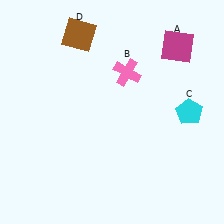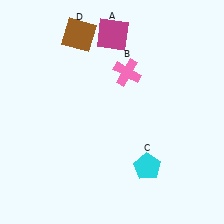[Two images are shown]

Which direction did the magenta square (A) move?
The magenta square (A) moved left.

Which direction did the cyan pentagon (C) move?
The cyan pentagon (C) moved down.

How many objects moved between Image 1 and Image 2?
2 objects moved between the two images.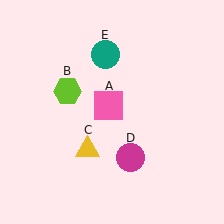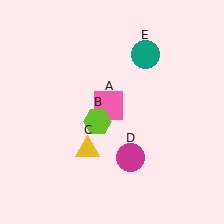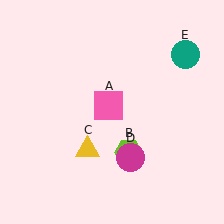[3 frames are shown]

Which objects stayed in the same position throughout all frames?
Pink square (object A) and yellow triangle (object C) and magenta circle (object D) remained stationary.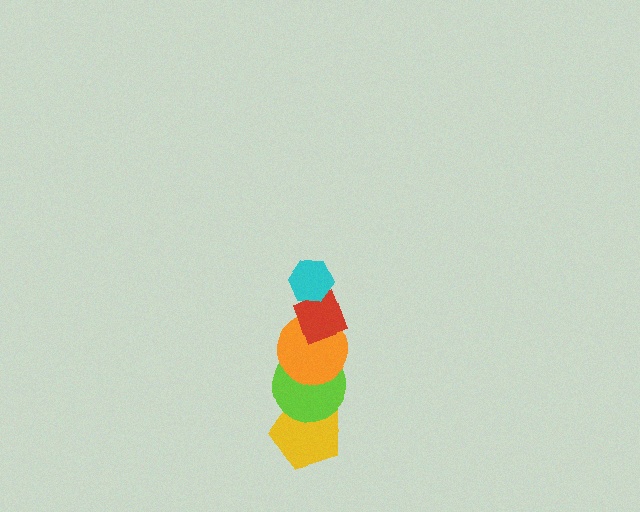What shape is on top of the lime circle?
The orange circle is on top of the lime circle.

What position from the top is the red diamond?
The red diamond is 2nd from the top.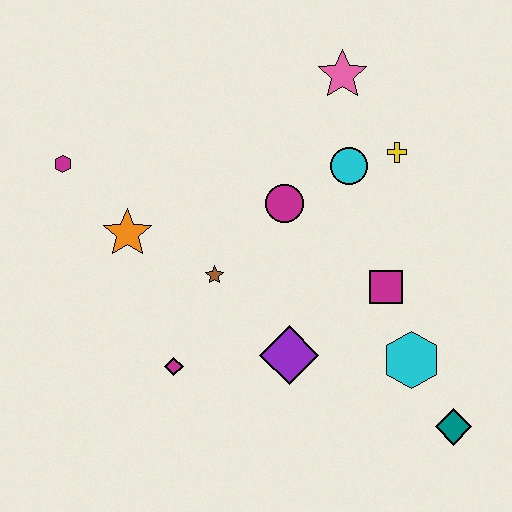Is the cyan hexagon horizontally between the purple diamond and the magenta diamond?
No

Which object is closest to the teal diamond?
The cyan hexagon is closest to the teal diamond.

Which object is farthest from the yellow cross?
The magenta hexagon is farthest from the yellow cross.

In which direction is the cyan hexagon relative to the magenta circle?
The cyan hexagon is below the magenta circle.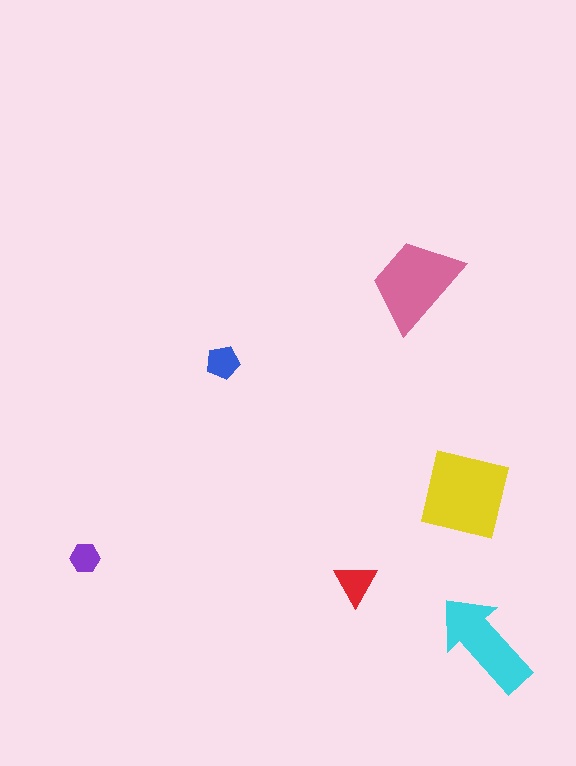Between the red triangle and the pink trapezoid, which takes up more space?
The pink trapezoid.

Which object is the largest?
The yellow square.